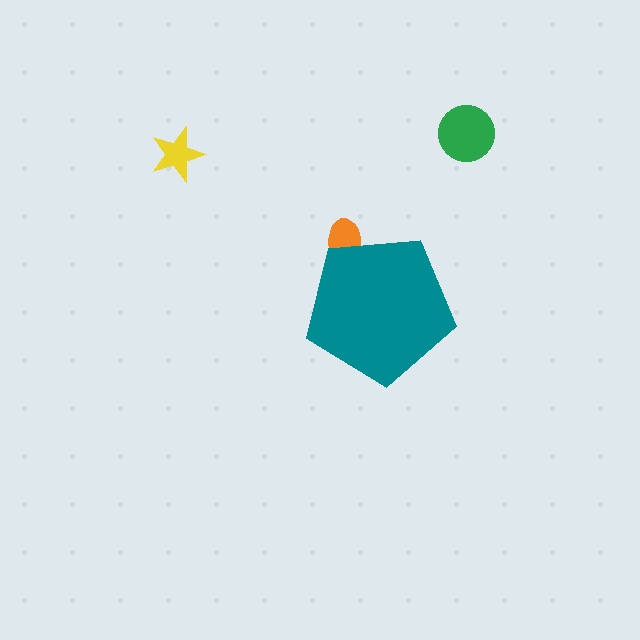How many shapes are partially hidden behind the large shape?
1 shape is partially hidden.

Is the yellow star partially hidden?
No, the yellow star is fully visible.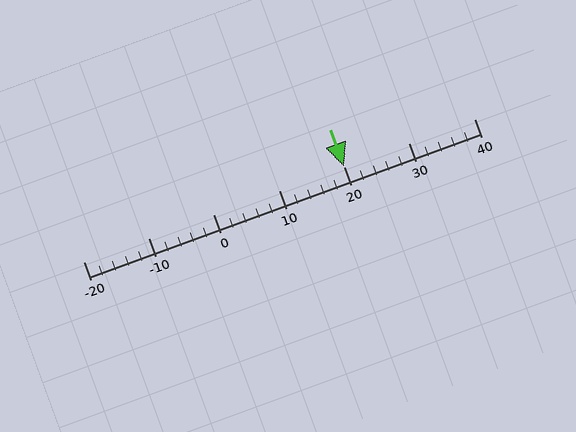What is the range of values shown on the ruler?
The ruler shows values from -20 to 40.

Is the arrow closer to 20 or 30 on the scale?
The arrow is closer to 20.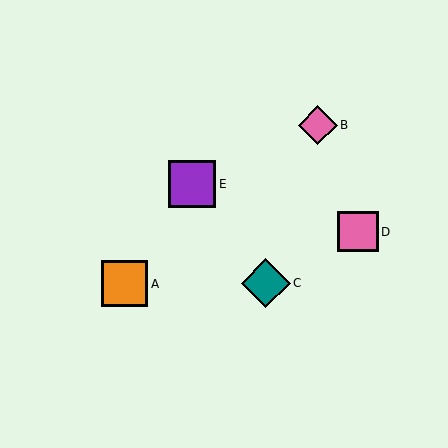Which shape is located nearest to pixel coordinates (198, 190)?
The purple square (labeled E) at (192, 184) is nearest to that location.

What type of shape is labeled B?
Shape B is a pink diamond.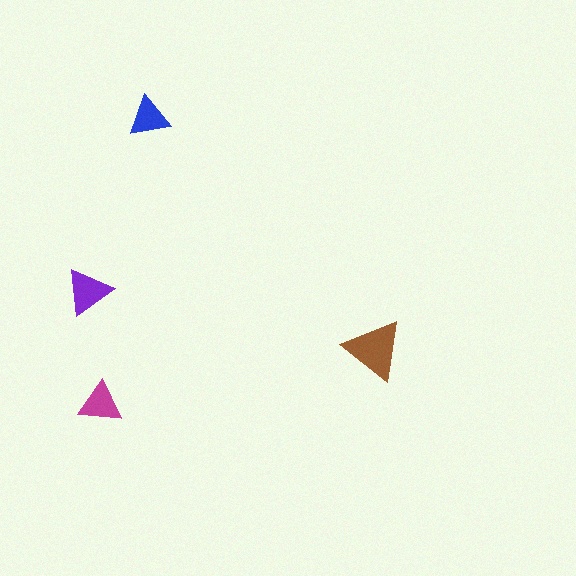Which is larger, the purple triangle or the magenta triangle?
The purple one.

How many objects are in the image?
There are 4 objects in the image.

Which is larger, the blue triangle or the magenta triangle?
The magenta one.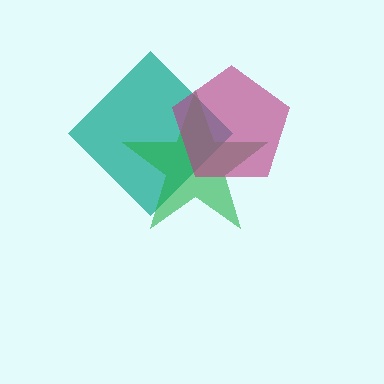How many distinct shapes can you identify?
There are 3 distinct shapes: a teal diamond, a green star, a magenta pentagon.